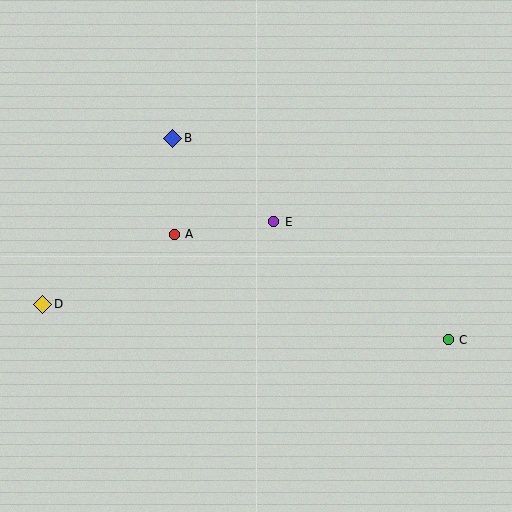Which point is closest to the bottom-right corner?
Point C is closest to the bottom-right corner.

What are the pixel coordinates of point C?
Point C is at (448, 340).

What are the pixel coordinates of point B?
Point B is at (173, 138).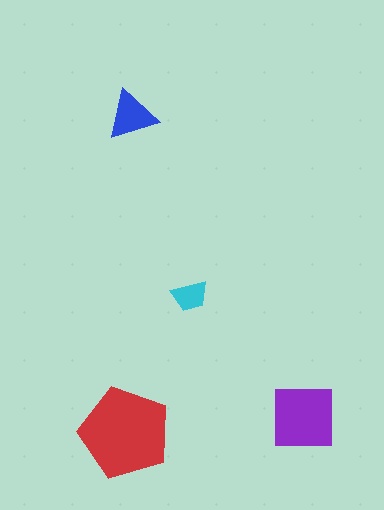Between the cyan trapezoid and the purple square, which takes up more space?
The purple square.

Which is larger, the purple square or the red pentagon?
The red pentagon.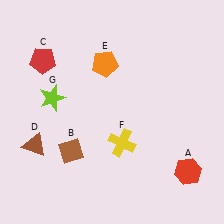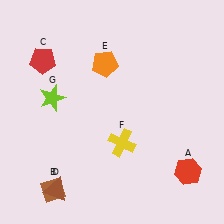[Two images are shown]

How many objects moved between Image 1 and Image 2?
2 objects moved between the two images.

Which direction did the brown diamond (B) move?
The brown diamond (B) moved down.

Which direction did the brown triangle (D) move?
The brown triangle (D) moved down.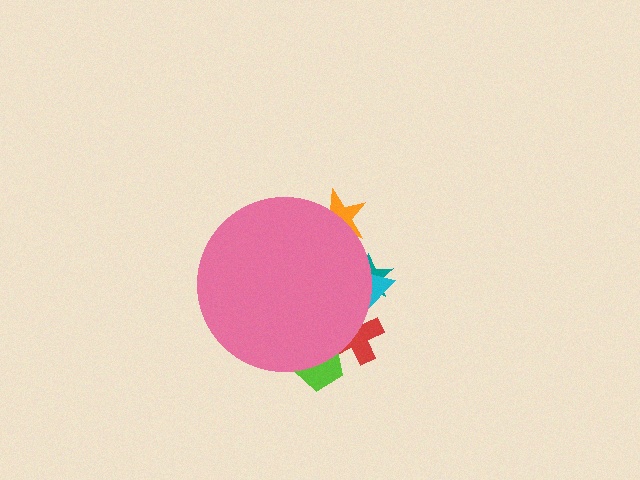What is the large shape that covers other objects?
A pink circle.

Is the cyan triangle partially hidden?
Yes, the cyan triangle is partially hidden behind the pink circle.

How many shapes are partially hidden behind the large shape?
5 shapes are partially hidden.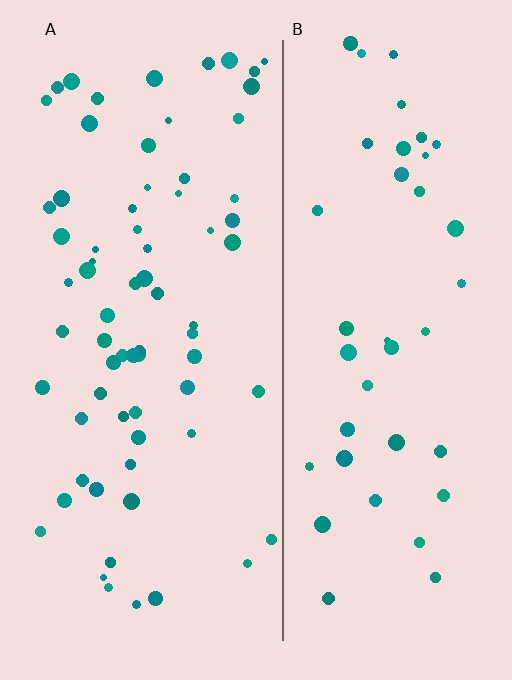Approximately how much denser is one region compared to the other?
Approximately 1.7× — region A over region B.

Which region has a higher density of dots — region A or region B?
A (the left).